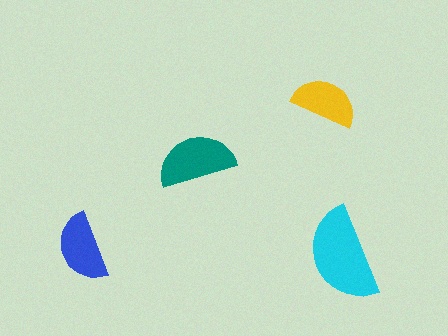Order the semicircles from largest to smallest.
the cyan one, the teal one, the blue one, the yellow one.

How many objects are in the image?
There are 4 objects in the image.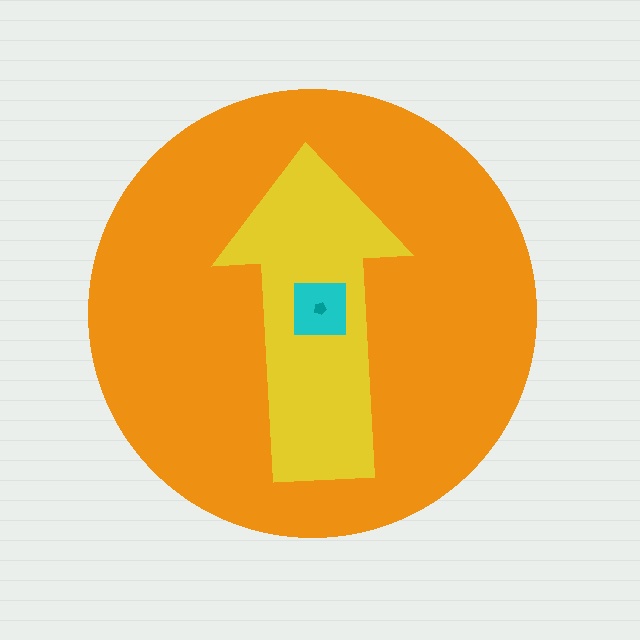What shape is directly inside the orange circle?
The yellow arrow.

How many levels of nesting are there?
4.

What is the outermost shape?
The orange circle.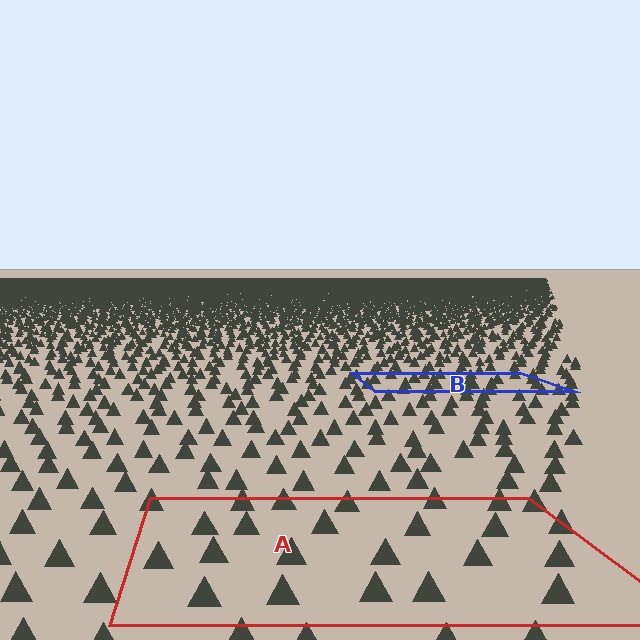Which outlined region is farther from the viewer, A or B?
Region B is farther from the viewer — the texture elements inside it appear smaller and more densely packed.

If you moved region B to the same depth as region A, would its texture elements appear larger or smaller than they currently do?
They would appear larger. At a closer depth, the same texture elements are projected at a bigger on-screen size.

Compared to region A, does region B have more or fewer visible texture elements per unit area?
Region B has more texture elements per unit area — they are packed more densely because it is farther away.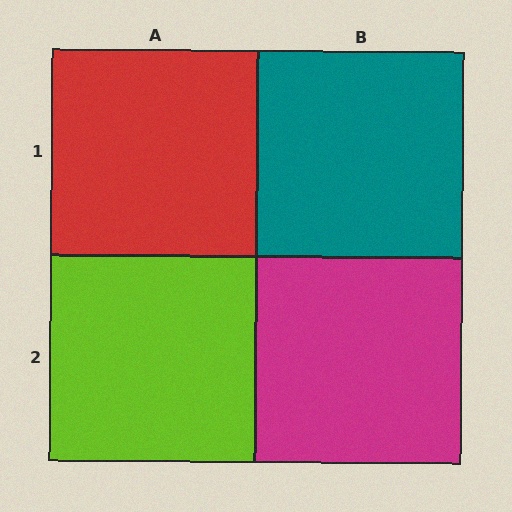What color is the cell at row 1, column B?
Teal.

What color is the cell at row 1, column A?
Red.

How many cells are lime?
1 cell is lime.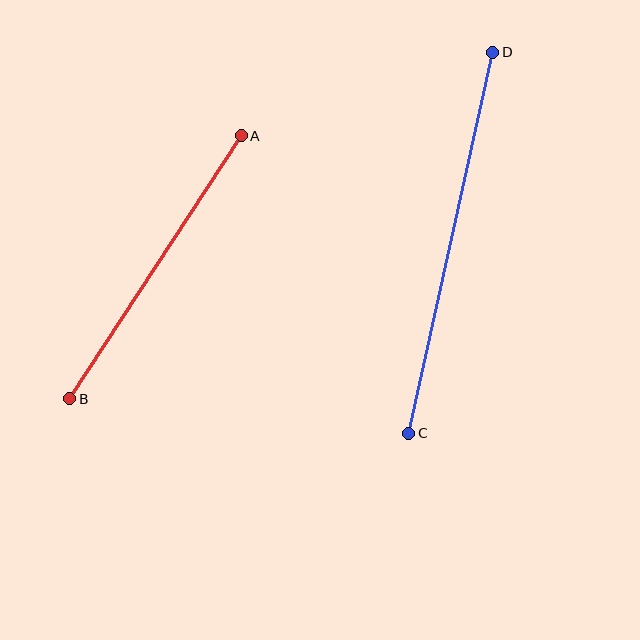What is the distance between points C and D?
The distance is approximately 390 pixels.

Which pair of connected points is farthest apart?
Points C and D are farthest apart.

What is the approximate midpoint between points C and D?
The midpoint is at approximately (451, 243) pixels.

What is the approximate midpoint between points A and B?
The midpoint is at approximately (156, 267) pixels.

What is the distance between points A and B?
The distance is approximately 314 pixels.